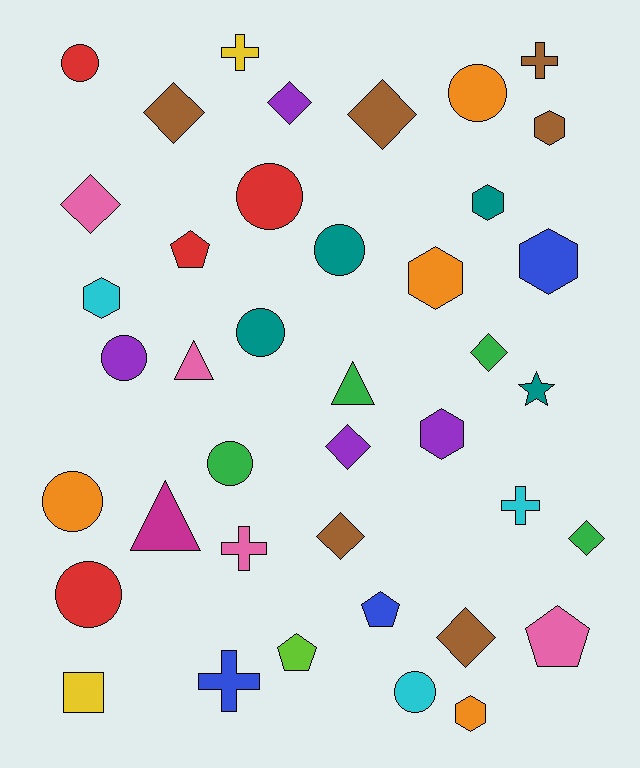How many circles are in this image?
There are 10 circles.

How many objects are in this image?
There are 40 objects.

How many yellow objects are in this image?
There are 2 yellow objects.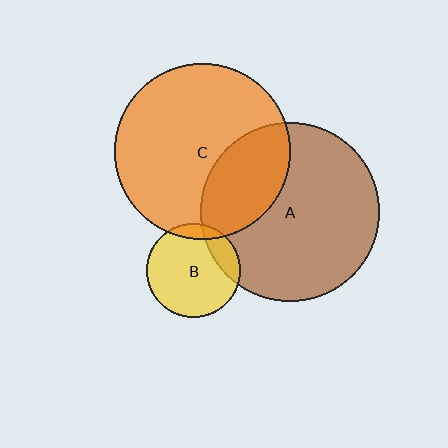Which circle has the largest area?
Circle A (brown).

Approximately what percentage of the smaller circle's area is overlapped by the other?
Approximately 15%.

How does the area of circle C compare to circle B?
Approximately 3.5 times.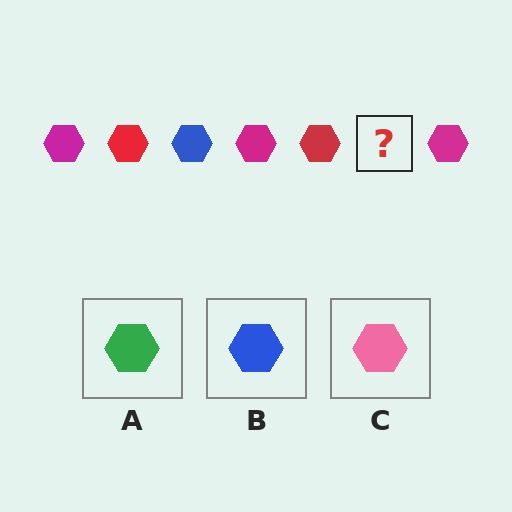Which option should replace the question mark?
Option B.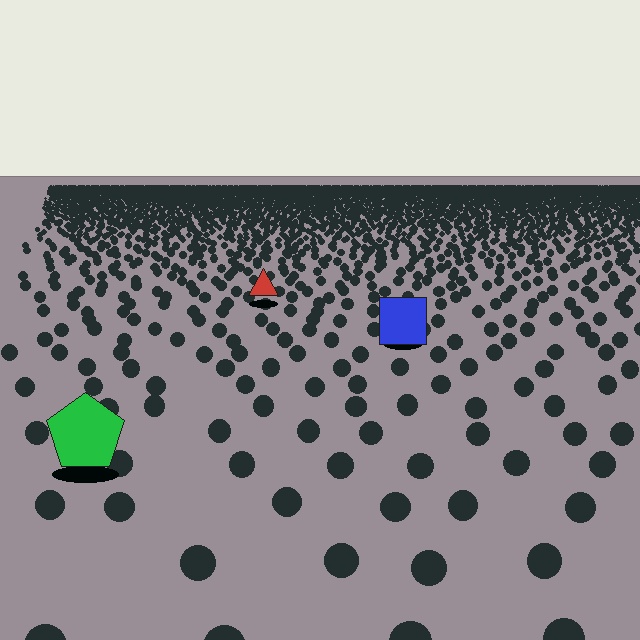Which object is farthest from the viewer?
The red triangle is farthest from the viewer. It appears smaller and the ground texture around it is denser.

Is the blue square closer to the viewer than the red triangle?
Yes. The blue square is closer — you can tell from the texture gradient: the ground texture is coarser near it.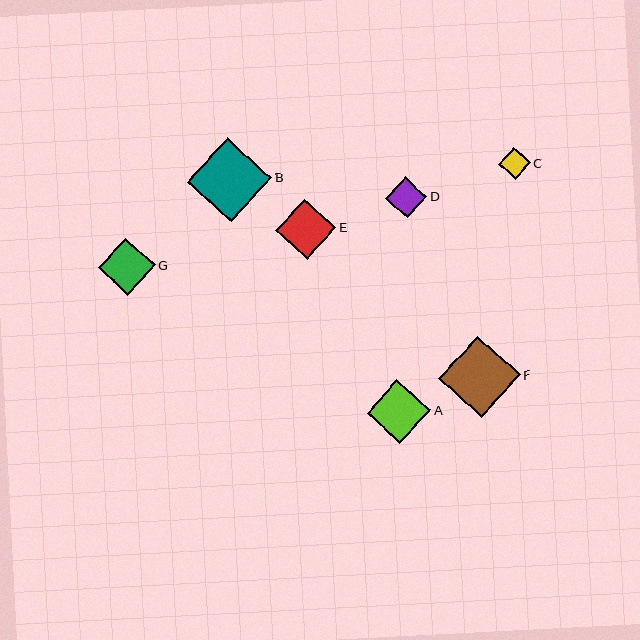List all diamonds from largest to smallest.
From largest to smallest: B, F, A, E, G, D, C.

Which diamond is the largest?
Diamond B is the largest with a size of approximately 84 pixels.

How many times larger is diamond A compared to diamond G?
Diamond A is approximately 1.1 times the size of diamond G.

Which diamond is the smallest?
Diamond C is the smallest with a size of approximately 32 pixels.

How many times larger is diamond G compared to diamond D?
Diamond G is approximately 1.4 times the size of diamond D.